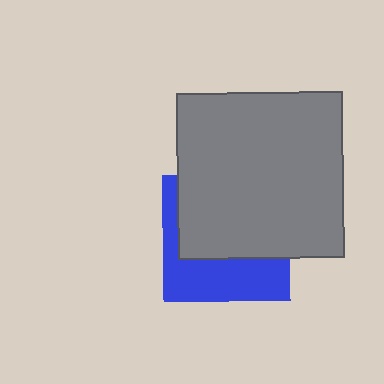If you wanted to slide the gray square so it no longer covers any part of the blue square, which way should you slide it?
Slide it up — that is the most direct way to separate the two shapes.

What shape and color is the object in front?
The object in front is a gray square.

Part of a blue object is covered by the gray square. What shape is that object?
It is a square.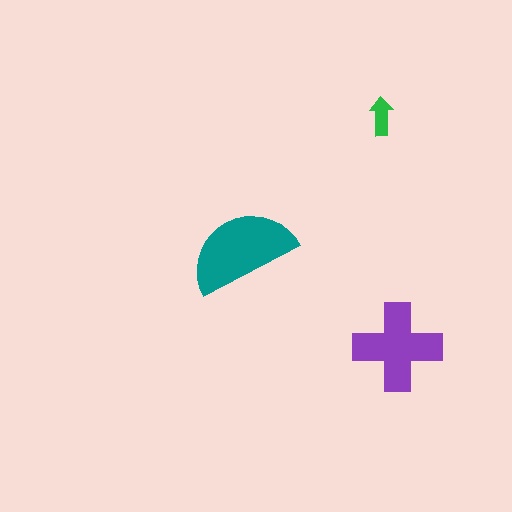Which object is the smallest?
The green arrow.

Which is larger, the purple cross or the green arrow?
The purple cross.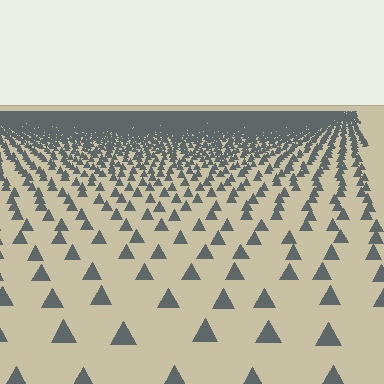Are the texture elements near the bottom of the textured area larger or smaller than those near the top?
Larger. Near the bottom, elements are closer to the viewer and appear at a bigger on-screen size.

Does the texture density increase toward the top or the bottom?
Density increases toward the top.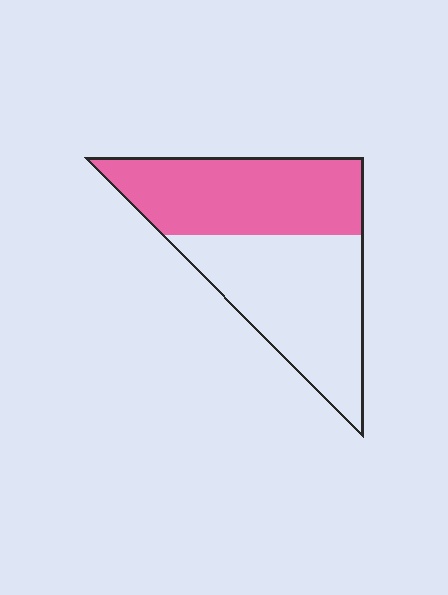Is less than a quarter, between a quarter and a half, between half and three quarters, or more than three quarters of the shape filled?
Between a quarter and a half.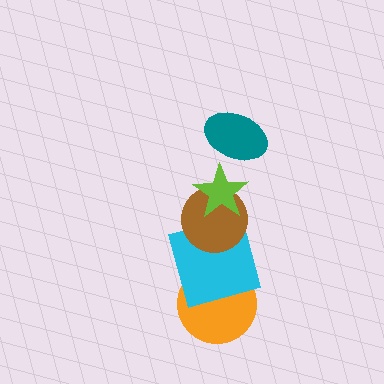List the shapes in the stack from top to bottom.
From top to bottom: the teal ellipse, the lime star, the brown circle, the cyan square, the orange circle.